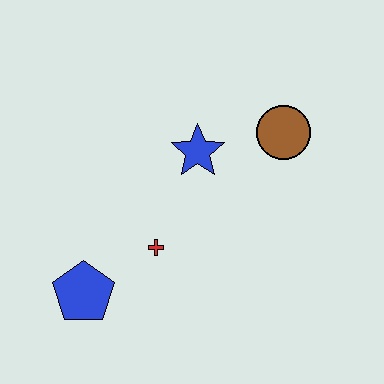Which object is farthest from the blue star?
The blue pentagon is farthest from the blue star.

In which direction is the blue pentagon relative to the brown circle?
The blue pentagon is to the left of the brown circle.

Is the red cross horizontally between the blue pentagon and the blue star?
Yes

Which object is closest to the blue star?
The brown circle is closest to the blue star.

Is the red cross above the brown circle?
No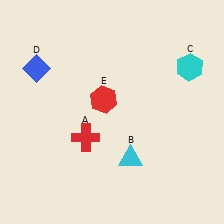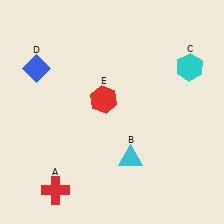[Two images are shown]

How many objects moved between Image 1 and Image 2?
1 object moved between the two images.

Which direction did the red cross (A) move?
The red cross (A) moved down.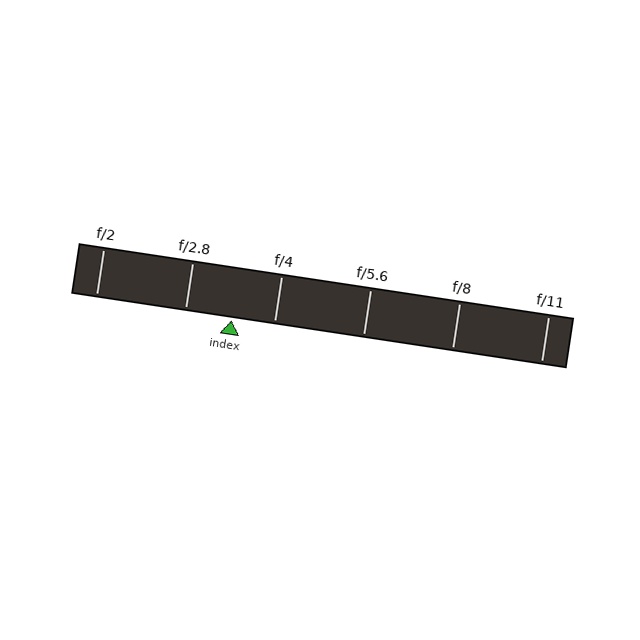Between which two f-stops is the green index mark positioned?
The index mark is between f/2.8 and f/4.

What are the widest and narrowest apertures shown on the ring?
The widest aperture shown is f/2 and the narrowest is f/11.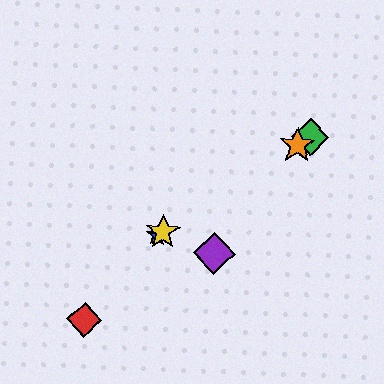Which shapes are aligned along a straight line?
The blue star, the green diamond, the yellow star, the orange star are aligned along a straight line.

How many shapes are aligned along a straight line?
4 shapes (the blue star, the green diamond, the yellow star, the orange star) are aligned along a straight line.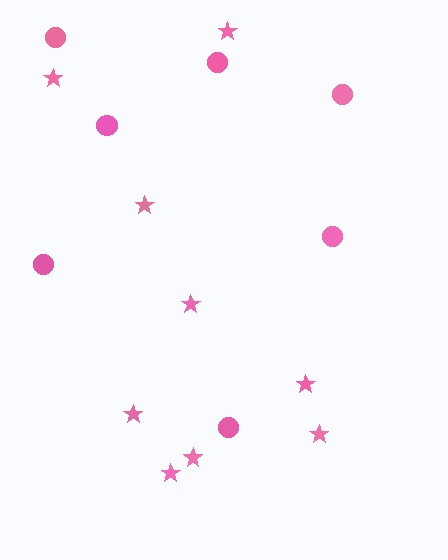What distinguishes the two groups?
There are 2 groups: one group of circles (7) and one group of stars (9).